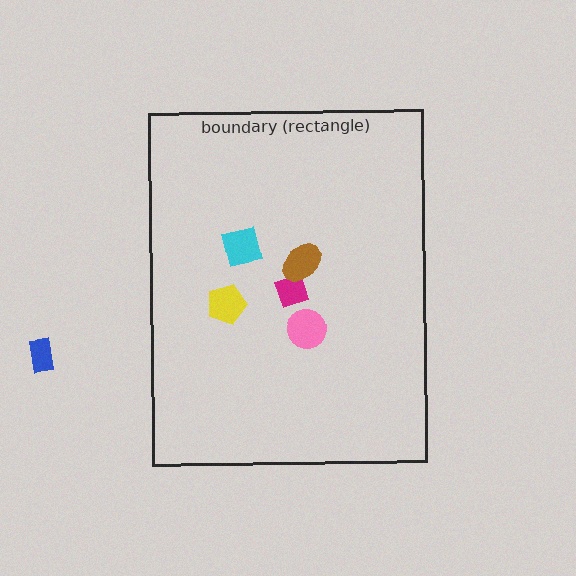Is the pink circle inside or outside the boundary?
Inside.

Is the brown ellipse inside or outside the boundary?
Inside.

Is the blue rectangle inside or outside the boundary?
Outside.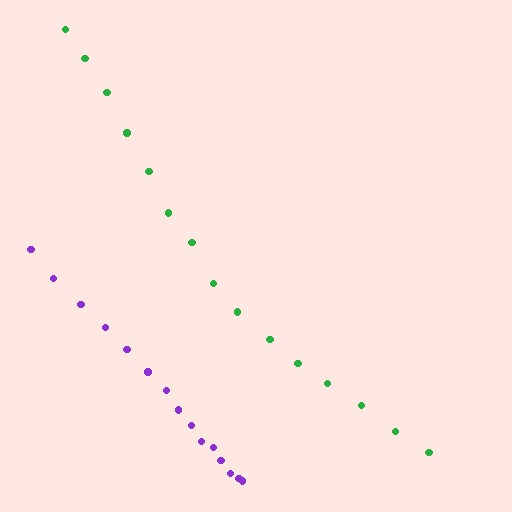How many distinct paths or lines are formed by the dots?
There are 2 distinct paths.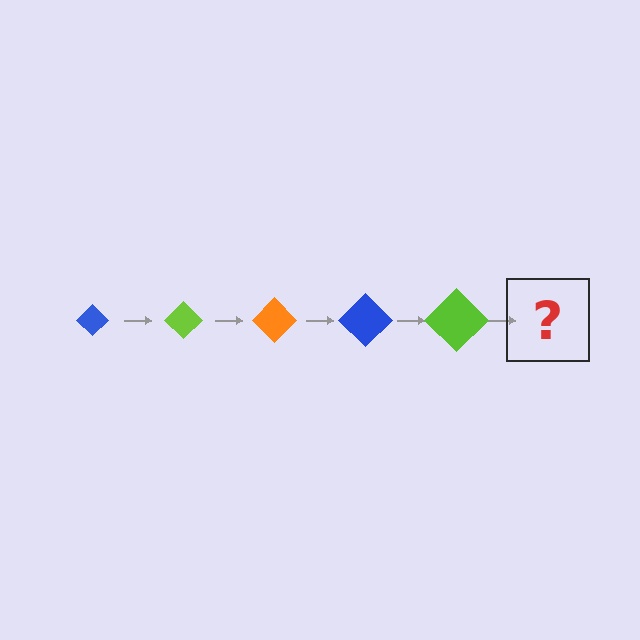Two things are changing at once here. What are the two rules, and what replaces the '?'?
The two rules are that the diamond grows larger each step and the color cycles through blue, lime, and orange. The '?' should be an orange diamond, larger than the previous one.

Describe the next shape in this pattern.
It should be an orange diamond, larger than the previous one.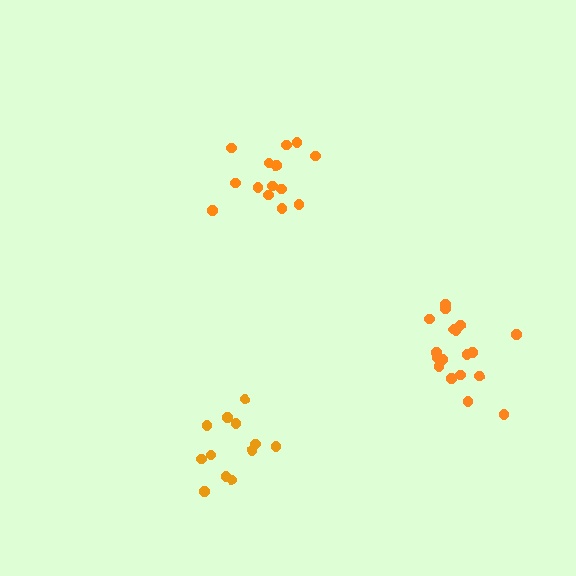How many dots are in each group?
Group 1: 12 dots, Group 2: 14 dots, Group 3: 18 dots (44 total).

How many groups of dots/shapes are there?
There are 3 groups.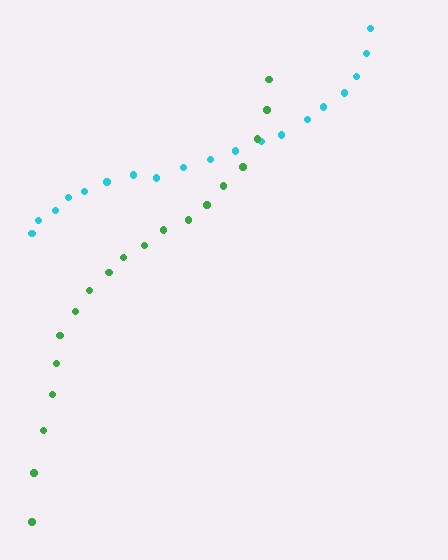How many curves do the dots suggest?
There are 2 distinct paths.